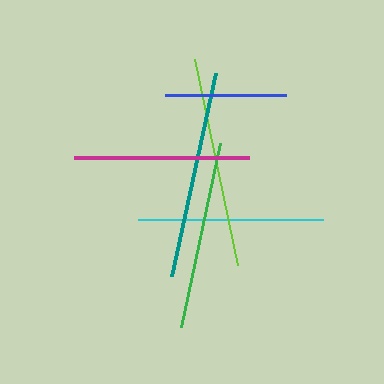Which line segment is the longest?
The lime line is the longest at approximately 211 pixels.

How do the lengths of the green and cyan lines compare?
The green and cyan lines are approximately the same length.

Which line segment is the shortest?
The blue line is the shortest at approximately 121 pixels.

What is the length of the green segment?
The green segment is approximately 188 pixels long.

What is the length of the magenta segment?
The magenta segment is approximately 174 pixels long.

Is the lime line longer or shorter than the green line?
The lime line is longer than the green line.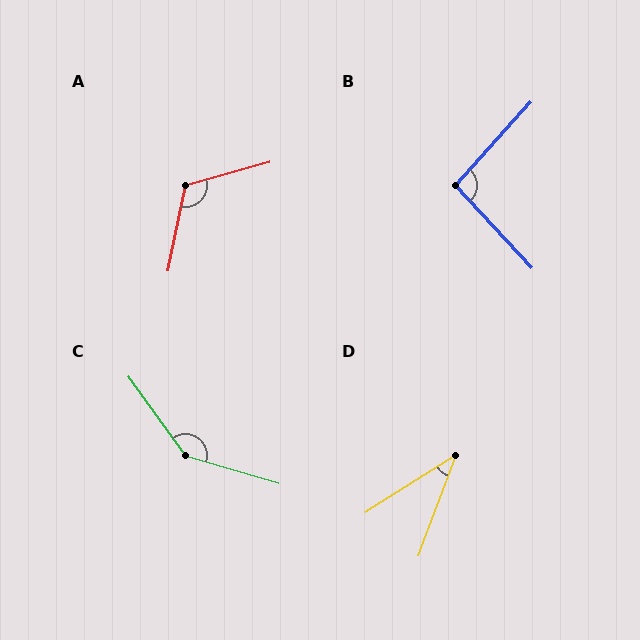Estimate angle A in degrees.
Approximately 117 degrees.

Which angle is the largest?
C, at approximately 142 degrees.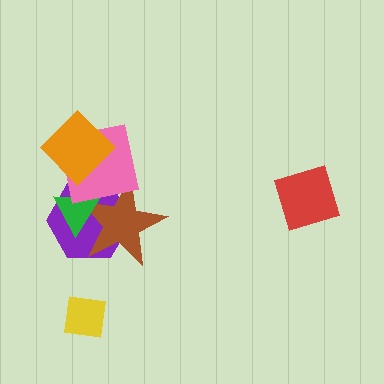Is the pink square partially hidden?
Yes, it is partially covered by another shape.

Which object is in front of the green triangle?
The pink square is in front of the green triangle.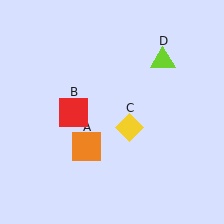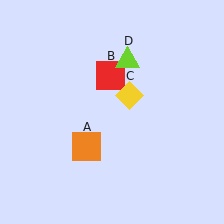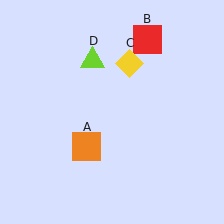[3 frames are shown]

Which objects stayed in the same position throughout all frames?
Orange square (object A) remained stationary.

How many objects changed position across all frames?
3 objects changed position: red square (object B), yellow diamond (object C), lime triangle (object D).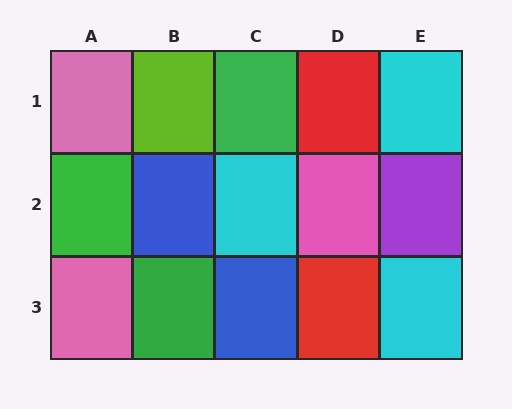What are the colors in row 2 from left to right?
Green, blue, cyan, pink, purple.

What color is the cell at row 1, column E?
Cyan.